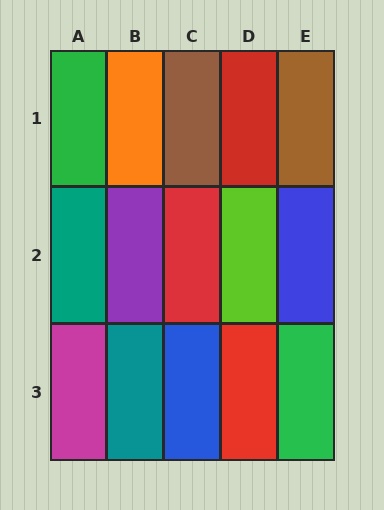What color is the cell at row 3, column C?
Blue.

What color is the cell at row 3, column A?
Magenta.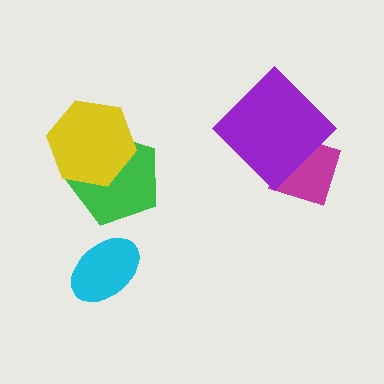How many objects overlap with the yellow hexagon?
1 object overlaps with the yellow hexagon.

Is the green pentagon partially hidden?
Yes, it is partially covered by another shape.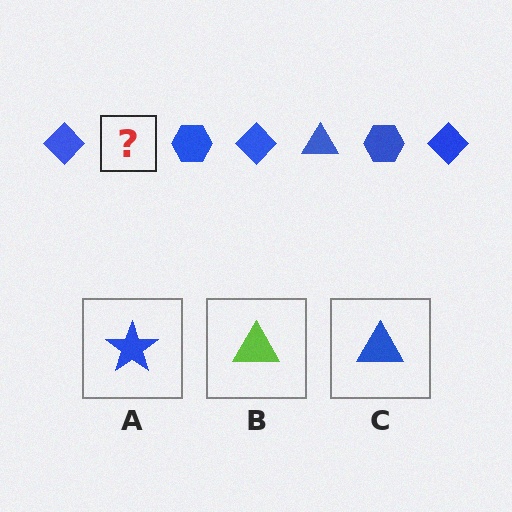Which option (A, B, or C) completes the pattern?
C.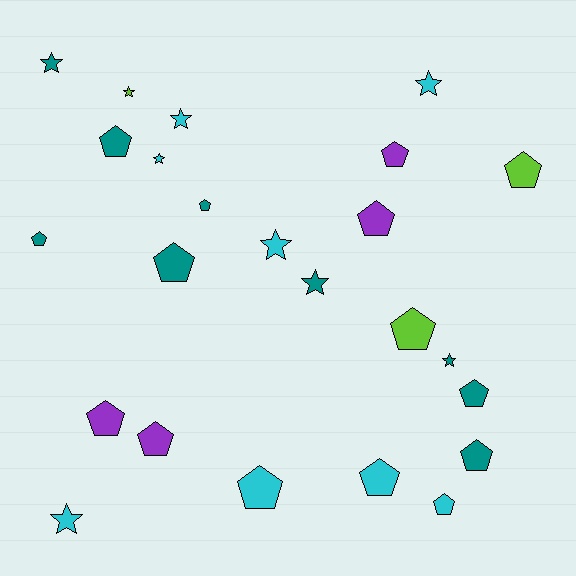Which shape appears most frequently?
Pentagon, with 15 objects.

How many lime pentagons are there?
There are 2 lime pentagons.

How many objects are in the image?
There are 24 objects.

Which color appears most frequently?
Teal, with 9 objects.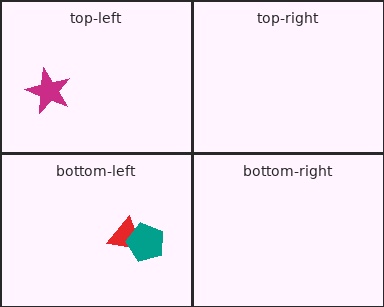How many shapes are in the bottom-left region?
2.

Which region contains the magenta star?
The top-left region.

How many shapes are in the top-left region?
1.